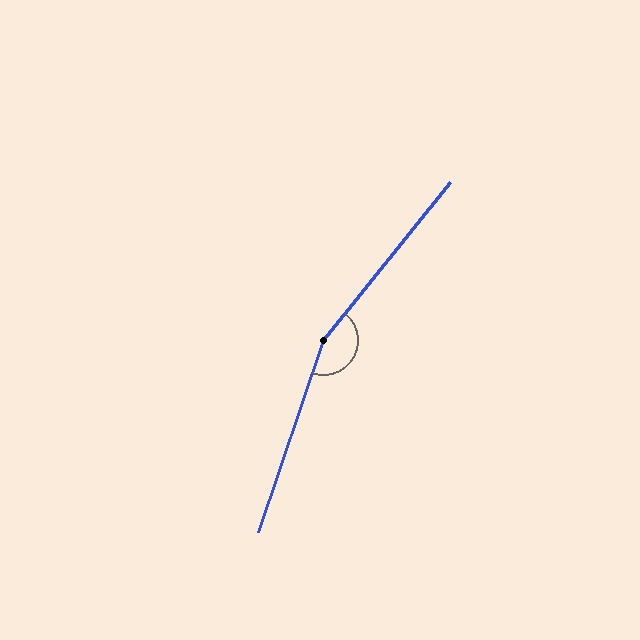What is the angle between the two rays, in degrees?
Approximately 160 degrees.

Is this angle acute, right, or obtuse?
It is obtuse.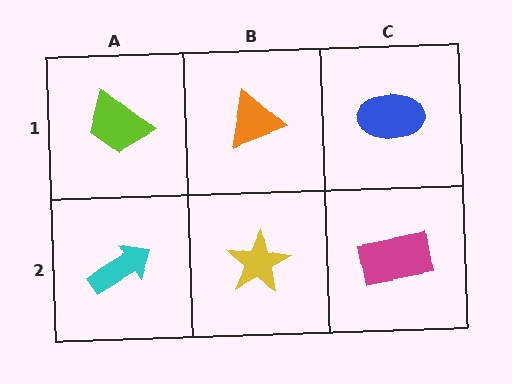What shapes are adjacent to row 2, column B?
An orange triangle (row 1, column B), a cyan arrow (row 2, column A), a magenta rectangle (row 2, column C).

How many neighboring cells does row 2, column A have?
2.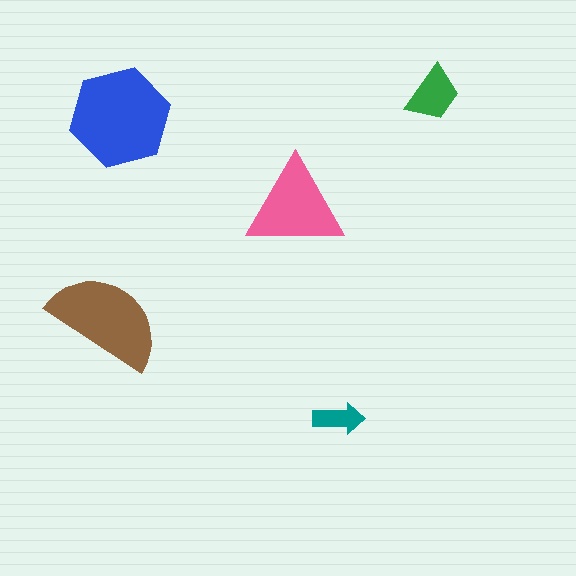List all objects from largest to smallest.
The blue hexagon, the brown semicircle, the pink triangle, the green trapezoid, the teal arrow.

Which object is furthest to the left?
The brown semicircle is leftmost.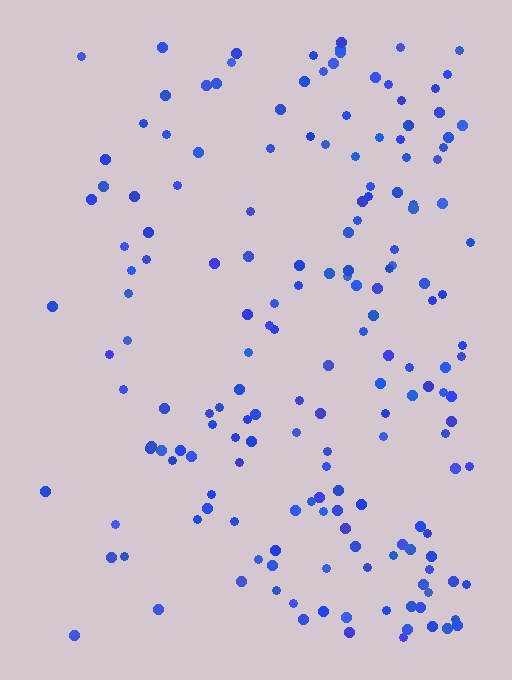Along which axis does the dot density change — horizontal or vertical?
Horizontal.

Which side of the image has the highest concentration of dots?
The right.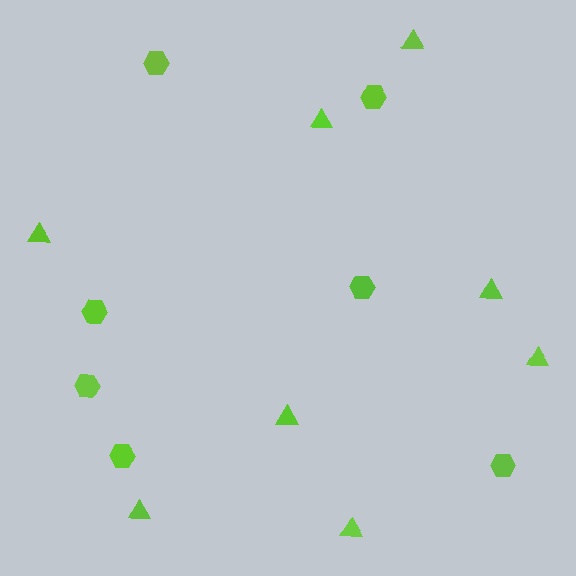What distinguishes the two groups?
There are 2 groups: one group of triangles (8) and one group of hexagons (7).